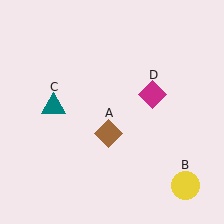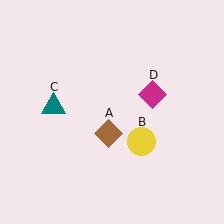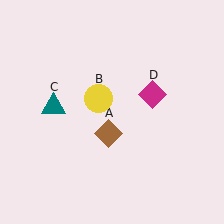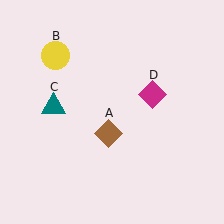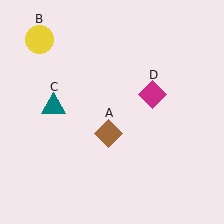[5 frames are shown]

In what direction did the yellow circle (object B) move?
The yellow circle (object B) moved up and to the left.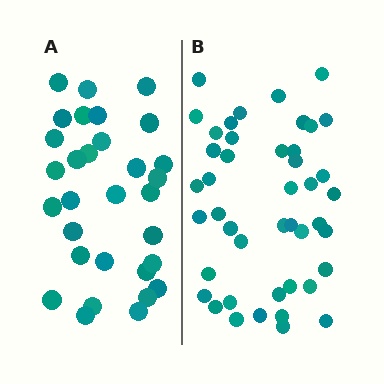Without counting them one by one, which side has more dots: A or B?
Region B (the right region) has more dots.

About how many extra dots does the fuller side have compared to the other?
Region B has approximately 15 more dots than region A.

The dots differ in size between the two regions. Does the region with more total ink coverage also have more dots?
No. Region A has more total ink coverage because its dots are larger, but region B actually contains more individual dots. Total area can be misleading — the number of items is what matters here.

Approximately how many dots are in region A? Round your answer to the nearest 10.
About 30 dots. (The exact count is 31, which rounds to 30.)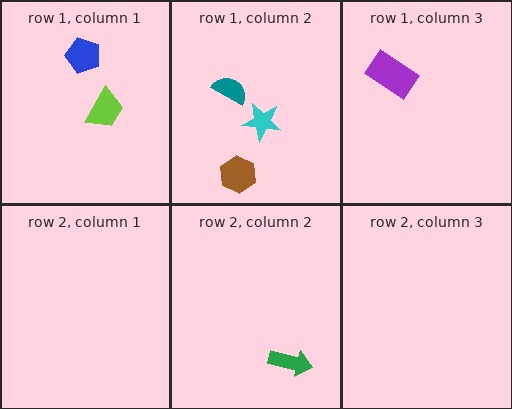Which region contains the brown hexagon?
The row 1, column 2 region.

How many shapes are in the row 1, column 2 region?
3.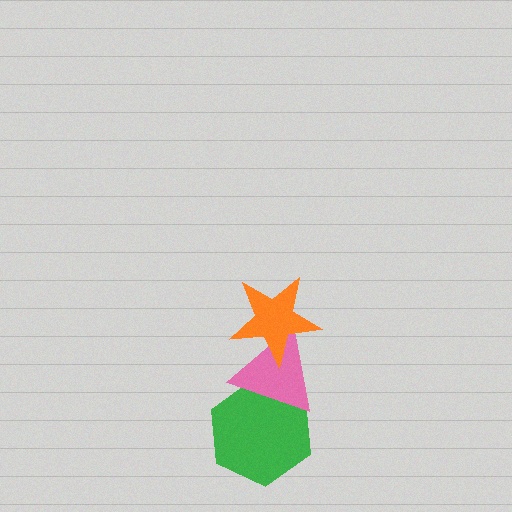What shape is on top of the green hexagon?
The pink triangle is on top of the green hexagon.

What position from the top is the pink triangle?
The pink triangle is 2nd from the top.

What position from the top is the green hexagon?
The green hexagon is 3rd from the top.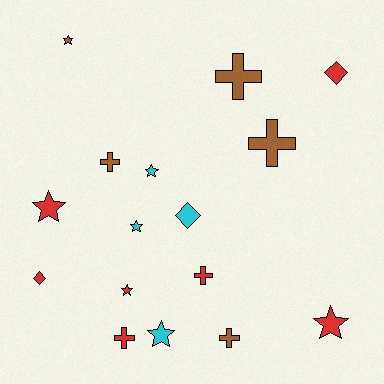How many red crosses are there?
There are 2 red crosses.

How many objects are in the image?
There are 16 objects.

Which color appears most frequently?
Red, with 7 objects.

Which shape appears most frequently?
Star, with 7 objects.